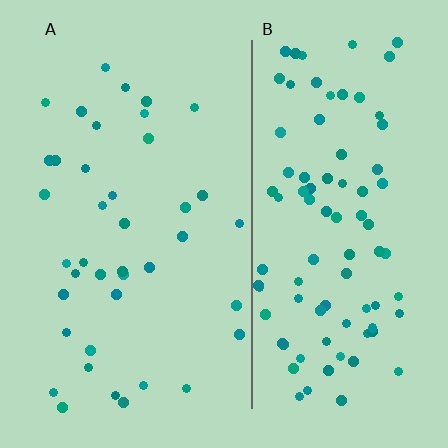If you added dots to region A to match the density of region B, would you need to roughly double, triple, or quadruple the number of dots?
Approximately double.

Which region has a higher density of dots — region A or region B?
B (the right).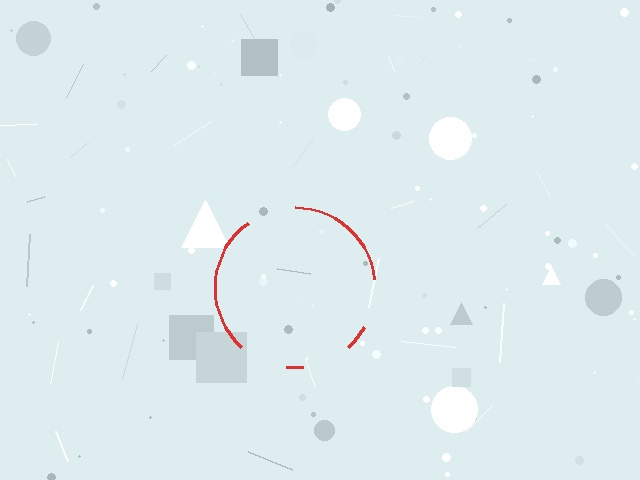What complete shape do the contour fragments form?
The contour fragments form a circle.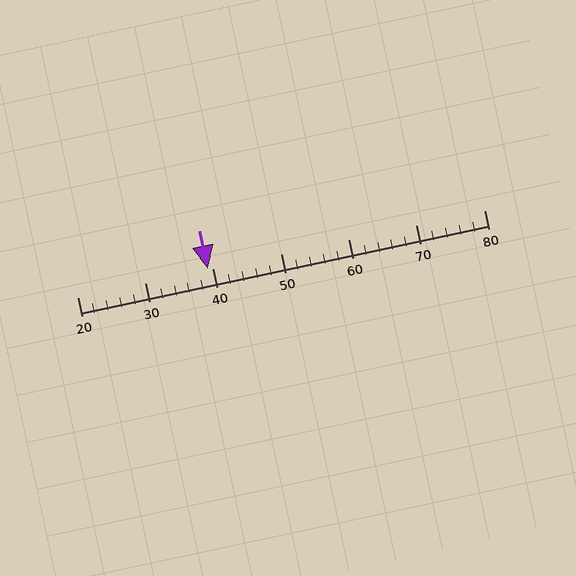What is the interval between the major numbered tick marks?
The major tick marks are spaced 10 units apart.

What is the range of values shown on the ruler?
The ruler shows values from 20 to 80.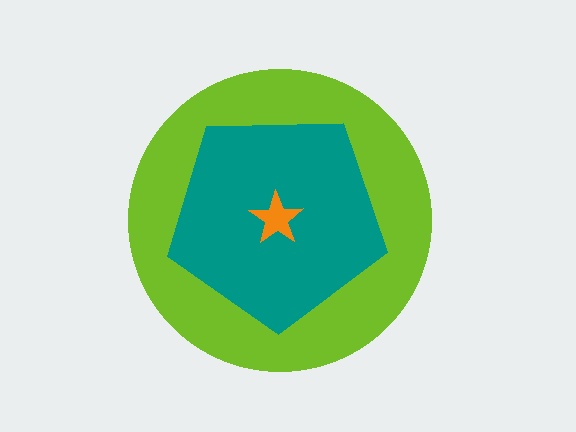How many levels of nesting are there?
3.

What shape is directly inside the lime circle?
The teal pentagon.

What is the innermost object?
The orange star.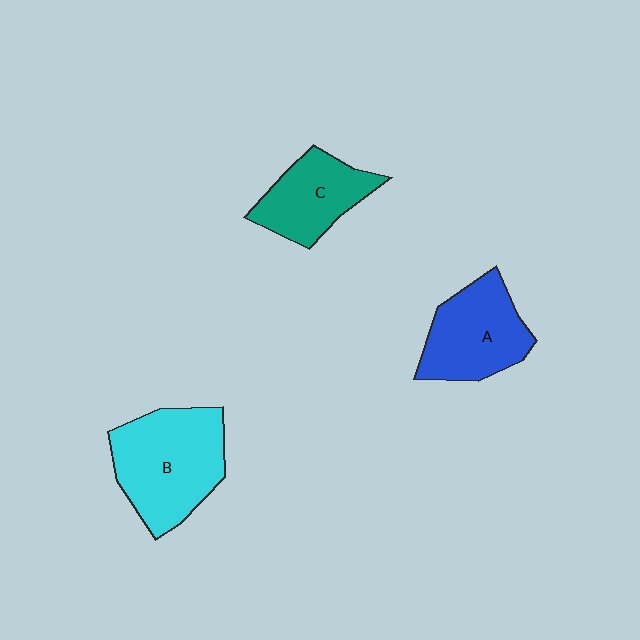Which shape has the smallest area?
Shape C (teal).